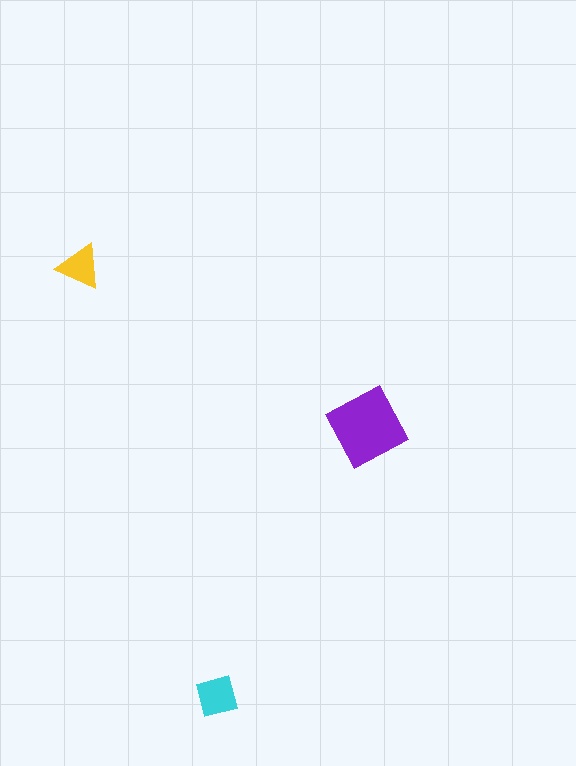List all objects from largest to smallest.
The purple square, the cyan diamond, the yellow triangle.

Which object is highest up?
The yellow triangle is topmost.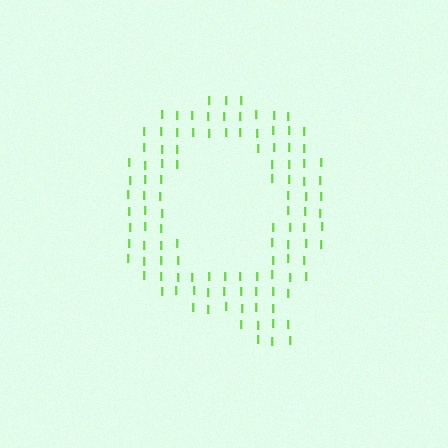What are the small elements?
The small elements are letter I's.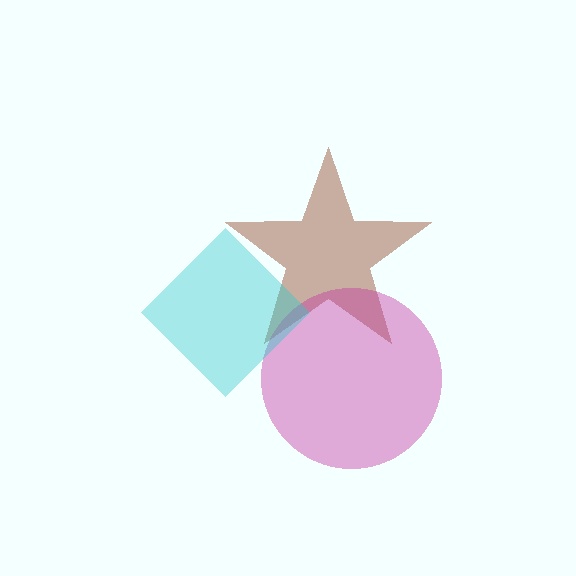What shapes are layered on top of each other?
The layered shapes are: a brown star, a magenta circle, a cyan diamond.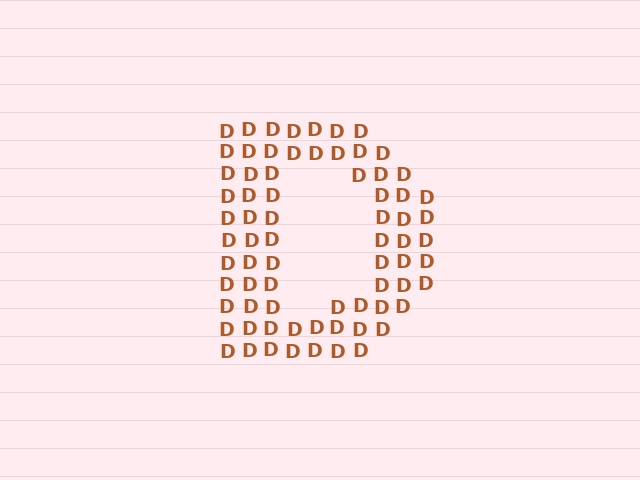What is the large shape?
The large shape is the letter D.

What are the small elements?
The small elements are letter D's.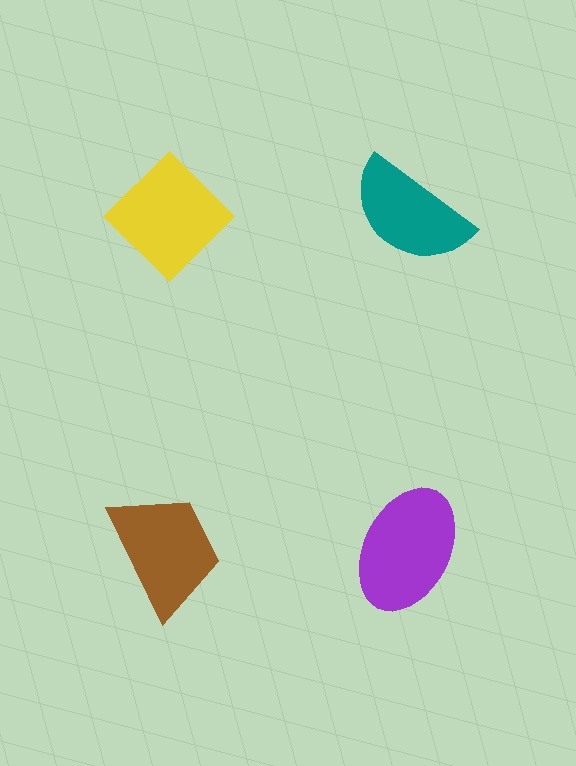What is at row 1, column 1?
A yellow diamond.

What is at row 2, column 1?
A brown trapezoid.